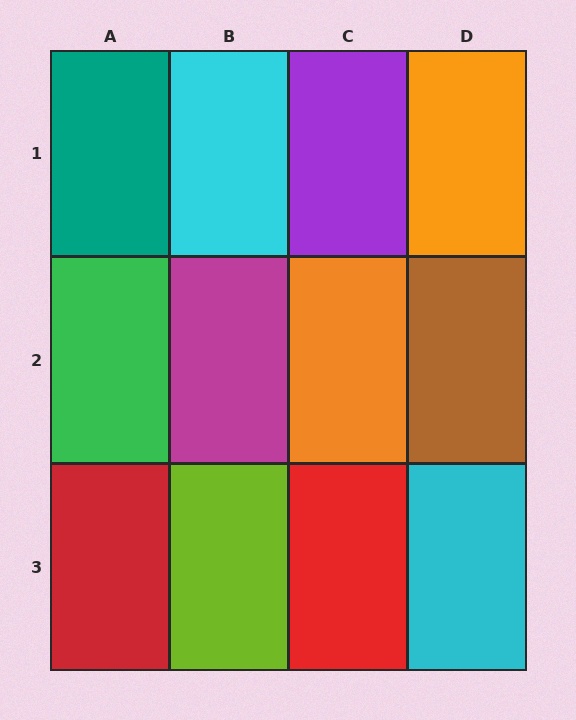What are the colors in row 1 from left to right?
Teal, cyan, purple, orange.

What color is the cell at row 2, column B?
Magenta.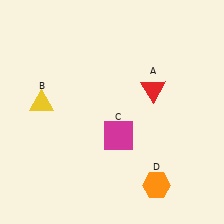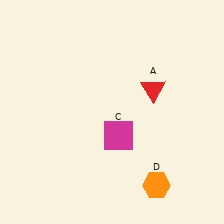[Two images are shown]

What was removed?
The yellow triangle (B) was removed in Image 2.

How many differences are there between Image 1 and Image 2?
There is 1 difference between the two images.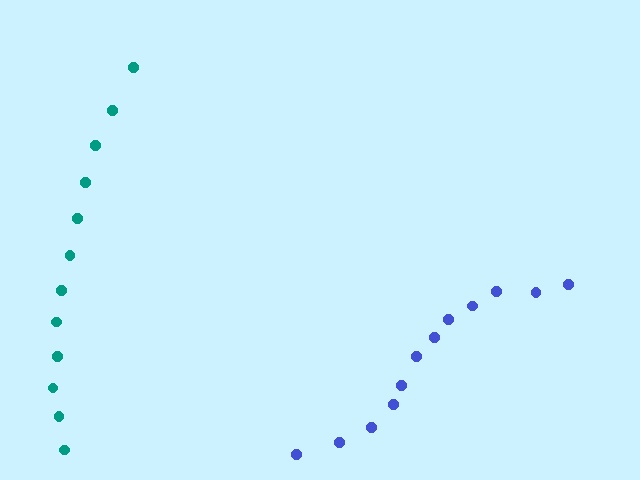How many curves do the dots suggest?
There are 2 distinct paths.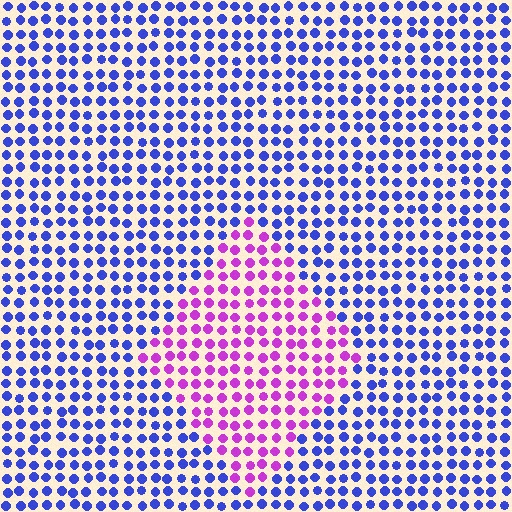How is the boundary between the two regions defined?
The boundary is defined purely by a slight shift in hue (about 61 degrees). Spacing, size, and orientation are identical on both sides.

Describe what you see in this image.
The image is filled with small blue elements in a uniform arrangement. A diamond-shaped region is visible where the elements are tinted to a slightly different hue, forming a subtle color boundary.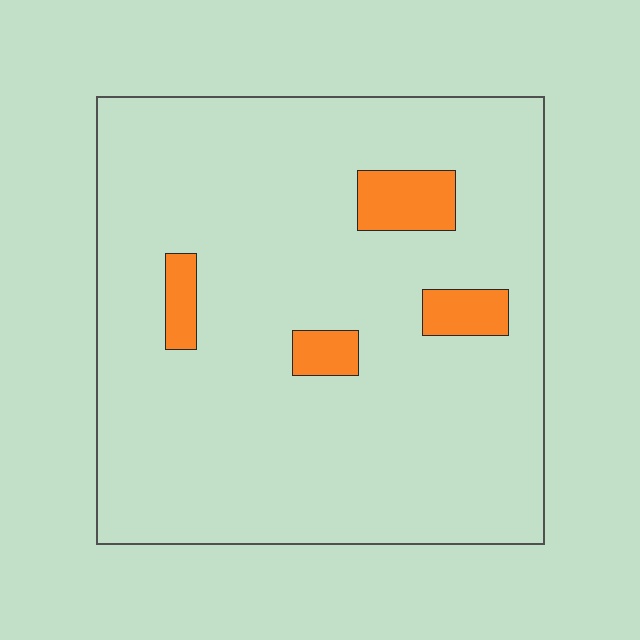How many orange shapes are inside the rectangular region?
4.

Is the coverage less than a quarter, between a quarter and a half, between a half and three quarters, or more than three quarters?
Less than a quarter.